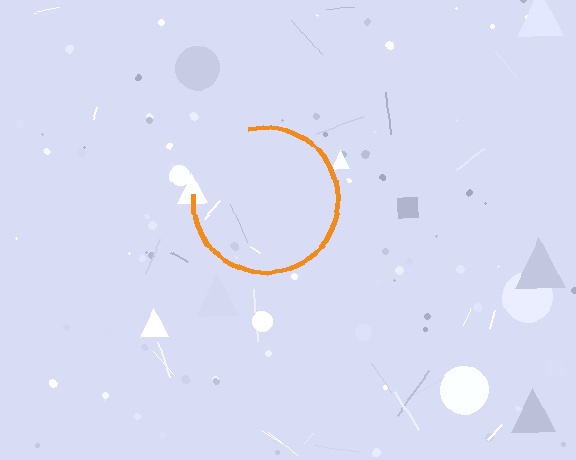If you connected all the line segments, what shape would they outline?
They would outline a circle.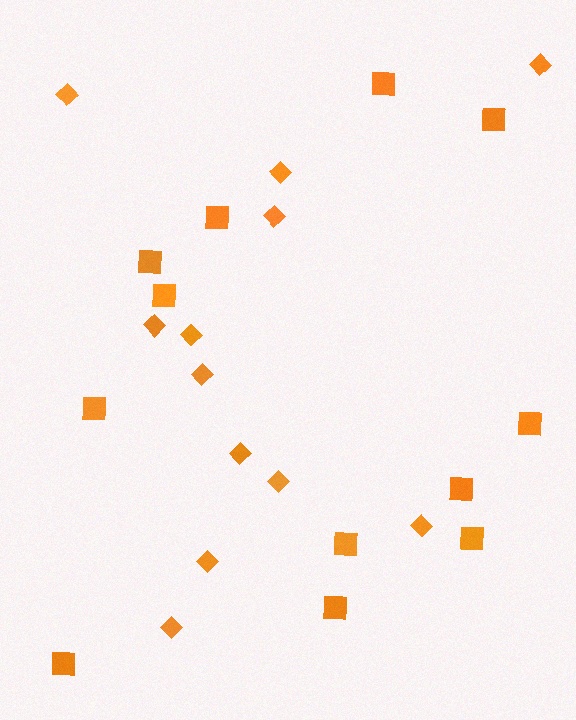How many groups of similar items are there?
There are 2 groups: one group of diamonds (12) and one group of squares (12).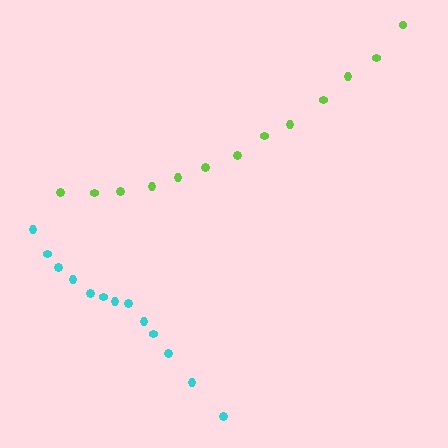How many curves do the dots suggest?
There are 2 distinct paths.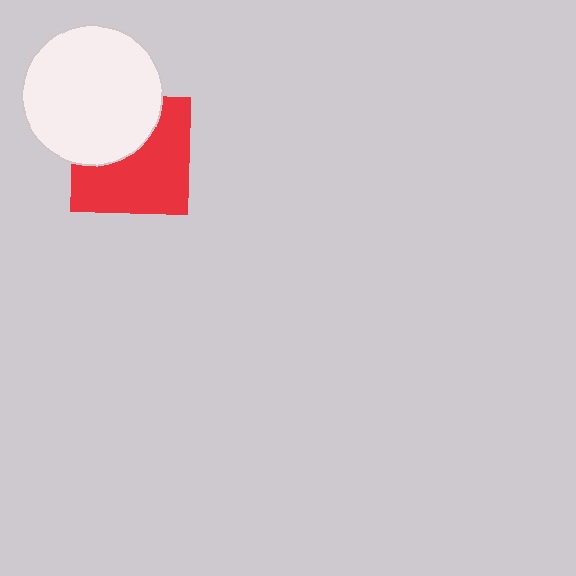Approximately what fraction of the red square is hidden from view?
Roughly 39% of the red square is hidden behind the white circle.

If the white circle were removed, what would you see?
You would see the complete red square.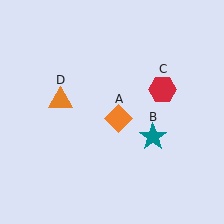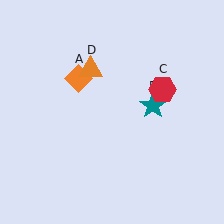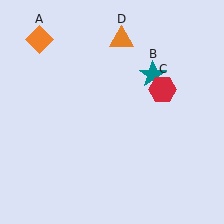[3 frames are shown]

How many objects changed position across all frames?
3 objects changed position: orange diamond (object A), teal star (object B), orange triangle (object D).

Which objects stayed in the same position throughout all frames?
Red hexagon (object C) remained stationary.